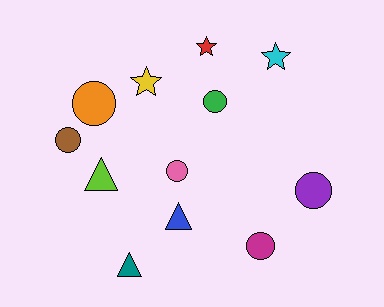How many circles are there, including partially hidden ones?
There are 6 circles.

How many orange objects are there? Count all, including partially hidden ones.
There is 1 orange object.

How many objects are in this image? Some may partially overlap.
There are 12 objects.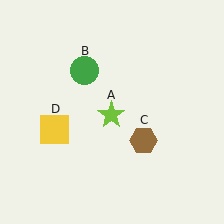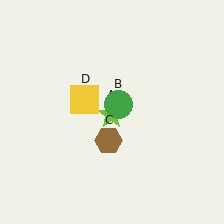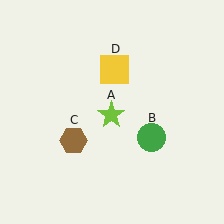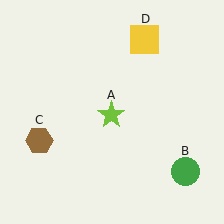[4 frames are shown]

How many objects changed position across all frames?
3 objects changed position: green circle (object B), brown hexagon (object C), yellow square (object D).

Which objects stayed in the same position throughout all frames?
Lime star (object A) remained stationary.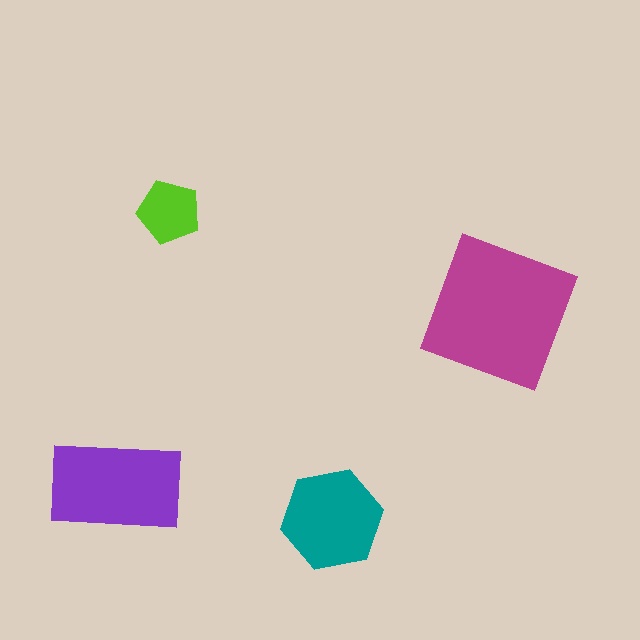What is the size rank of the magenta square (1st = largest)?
1st.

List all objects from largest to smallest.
The magenta square, the purple rectangle, the teal hexagon, the lime pentagon.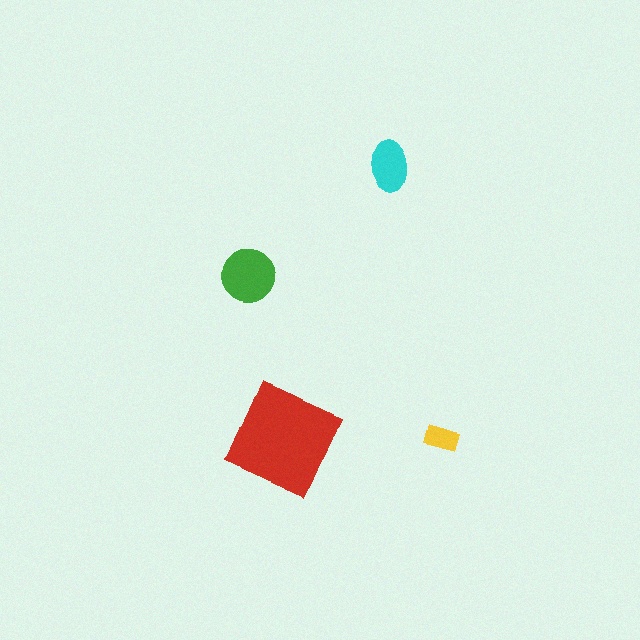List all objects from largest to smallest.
The red diamond, the green circle, the cyan ellipse, the yellow rectangle.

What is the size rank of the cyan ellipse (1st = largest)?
3rd.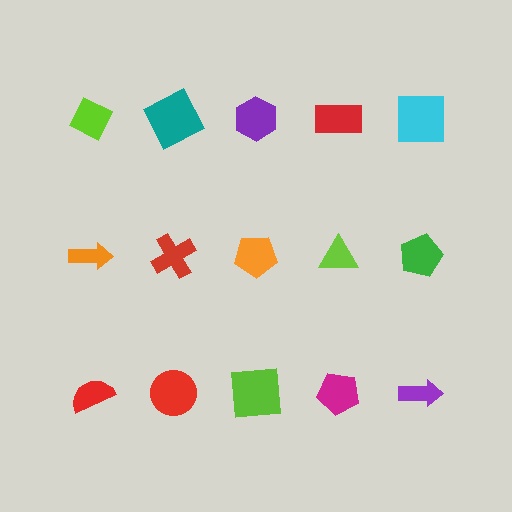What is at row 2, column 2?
A red cross.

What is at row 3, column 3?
A lime square.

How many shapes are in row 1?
5 shapes.